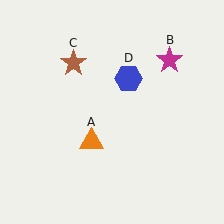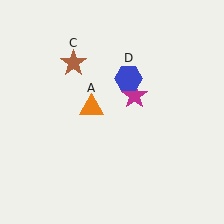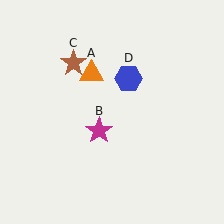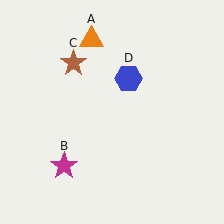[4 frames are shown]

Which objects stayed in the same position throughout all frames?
Brown star (object C) and blue hexagon (object D) remained stationary.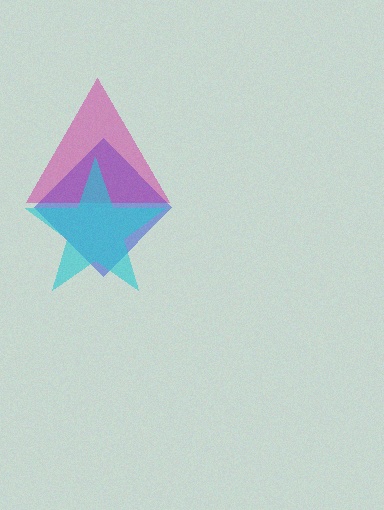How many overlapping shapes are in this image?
There are 3 overlapping shapes in the image.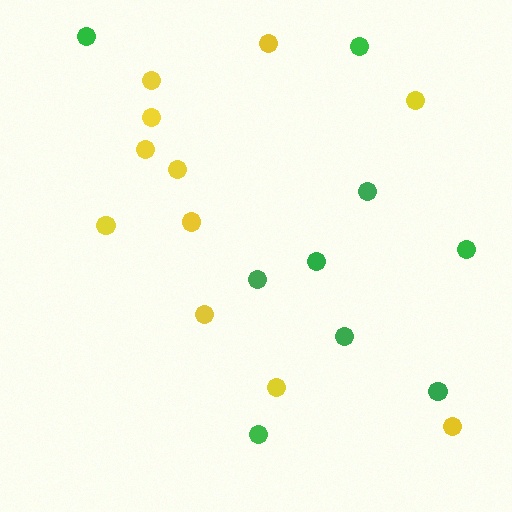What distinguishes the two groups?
There are 2 groups: one group of yellow circles (11) and one group of green circles (9).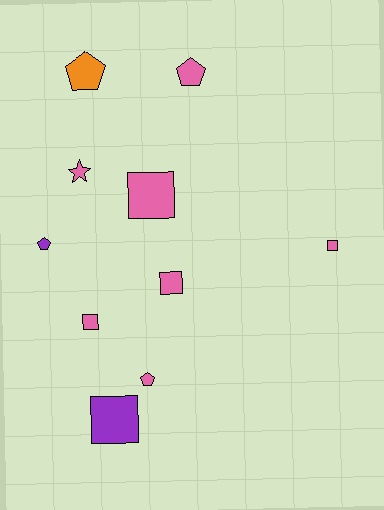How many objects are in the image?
There are 10 objects.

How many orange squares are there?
There are no orange squares.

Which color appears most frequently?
Pink, with 7 objects.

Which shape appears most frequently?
Square, with 5 objects.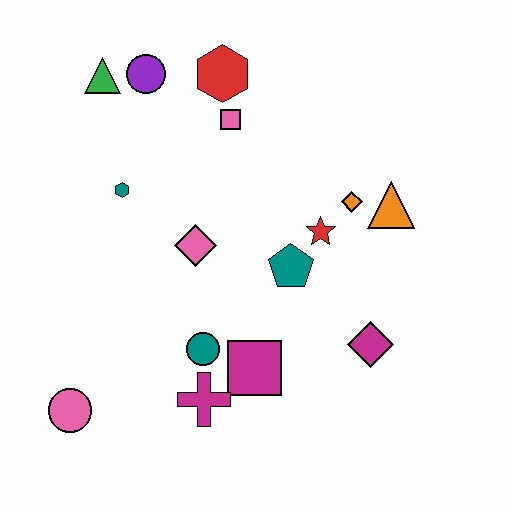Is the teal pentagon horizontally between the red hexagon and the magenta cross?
No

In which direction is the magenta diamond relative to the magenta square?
The magenta diamond is to the right of the magenta square.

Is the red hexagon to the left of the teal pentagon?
Yes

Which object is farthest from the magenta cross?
The green triangle is farthest from the magenta cross.